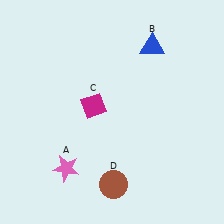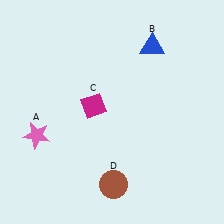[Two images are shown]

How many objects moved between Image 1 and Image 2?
1 object moved between the two images.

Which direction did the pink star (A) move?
The pink star (A) moved up.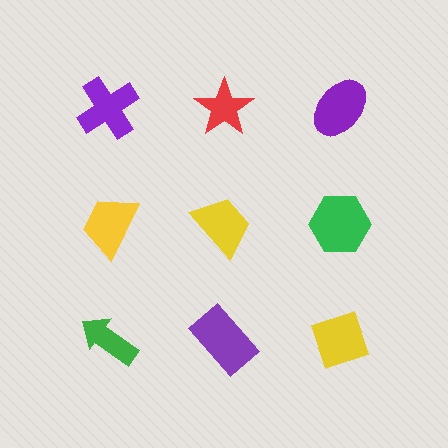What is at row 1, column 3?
A purple ellipse.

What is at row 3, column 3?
A yellow diamond.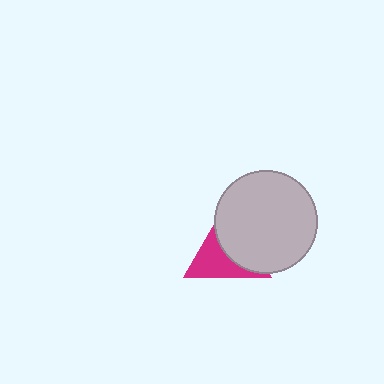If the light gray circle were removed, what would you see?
You would see the complete magenta triangle.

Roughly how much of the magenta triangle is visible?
About half of it is visible (roughly 47%).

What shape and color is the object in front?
The object in front is a light gray circle.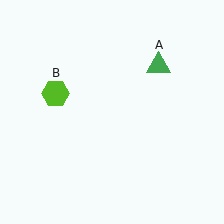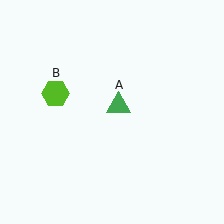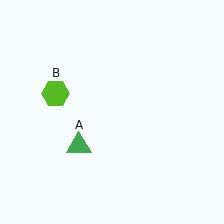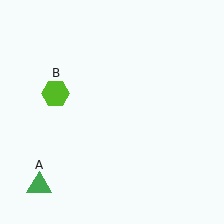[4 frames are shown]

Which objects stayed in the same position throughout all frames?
Lime hexagon (object B) remained stationary.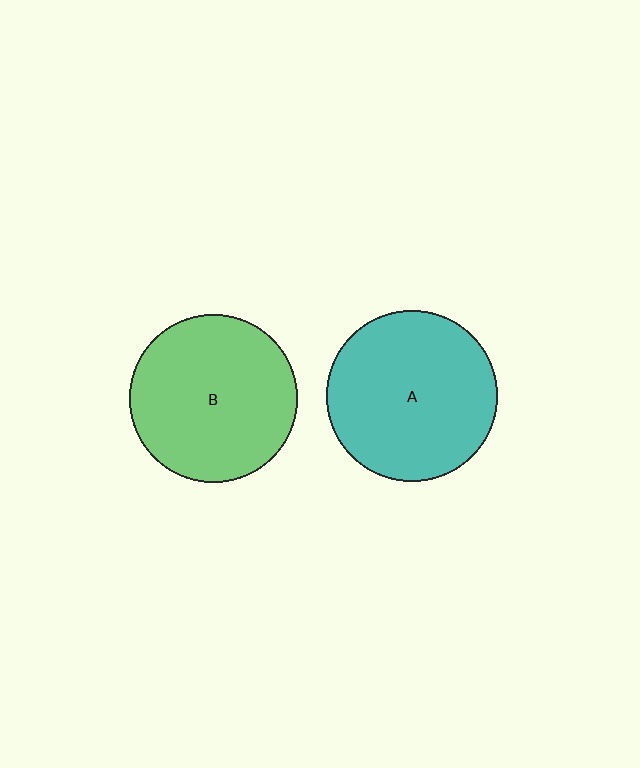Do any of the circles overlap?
No, none of the circles overlap.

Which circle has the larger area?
Circle A (teal).